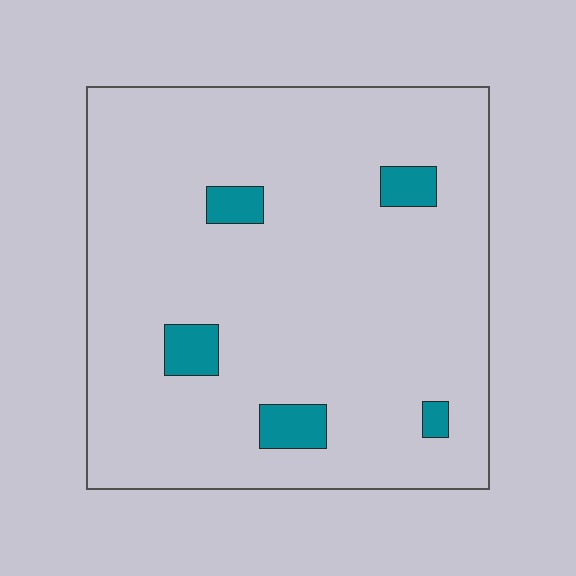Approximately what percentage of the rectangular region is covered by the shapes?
Approximately 5%.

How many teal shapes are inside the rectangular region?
5.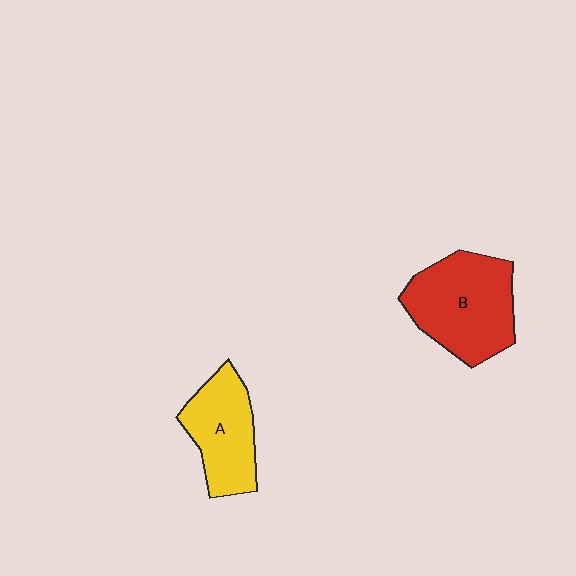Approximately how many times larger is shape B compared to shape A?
Approximately 1.4 times.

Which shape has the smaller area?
Shape A (yellow).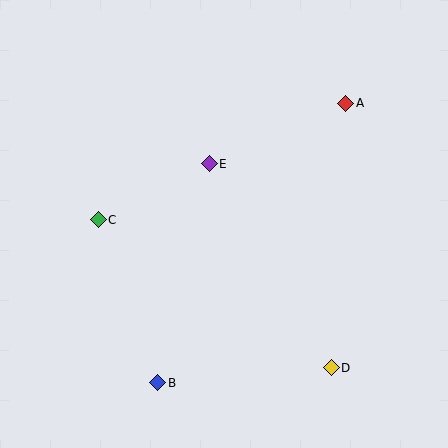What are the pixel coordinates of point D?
Point D is at (331, 368).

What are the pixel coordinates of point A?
Point A is at (346, 103).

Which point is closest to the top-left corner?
Point C is closest to the top-left corner.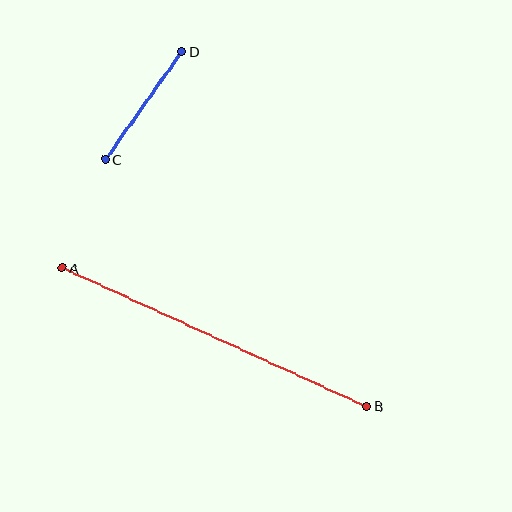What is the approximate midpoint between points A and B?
The midpoint is at approximately (214, 337) pixels.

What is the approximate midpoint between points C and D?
The midpoint is at approximately (144, 106) pixels.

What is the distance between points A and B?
The distance is approximately 335 pixels.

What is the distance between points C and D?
The distance is approximately 132 pixels.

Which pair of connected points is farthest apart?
Points A and B are farthest apart.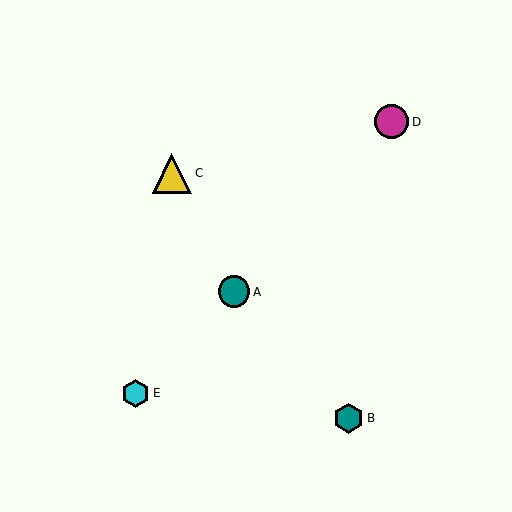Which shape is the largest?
The yellow triangle (labeled C) is the largest.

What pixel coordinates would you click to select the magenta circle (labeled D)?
Click at (392, 122) to select the magenta circle D.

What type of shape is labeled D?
Shape D is a magenta circle.